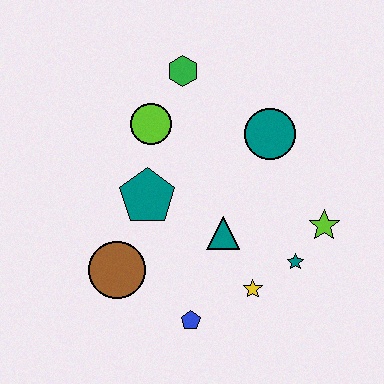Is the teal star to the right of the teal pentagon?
Yes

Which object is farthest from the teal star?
The green hexagon is farthest from the teal star.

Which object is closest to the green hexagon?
The lime circle is closest to the green hexagon.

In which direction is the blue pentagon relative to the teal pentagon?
The blue pentagon is below the teal pentagon.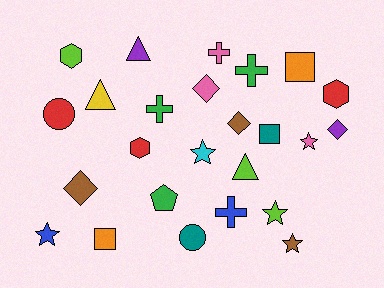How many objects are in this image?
There are 25 objects.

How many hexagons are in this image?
There are 3 hexagons.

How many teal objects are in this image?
There are 2 teal objects.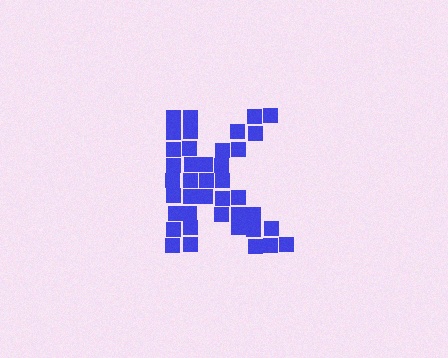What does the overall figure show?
The overall figure shows the letter K.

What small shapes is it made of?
It is made of small squares.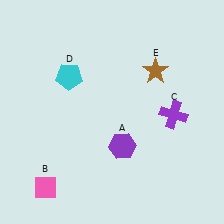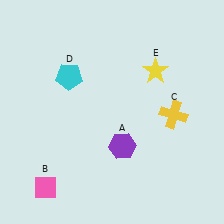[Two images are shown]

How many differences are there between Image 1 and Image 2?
There are 2 differences between the two images.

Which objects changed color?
C changed from purple to yellow. E changed from brown to yellow.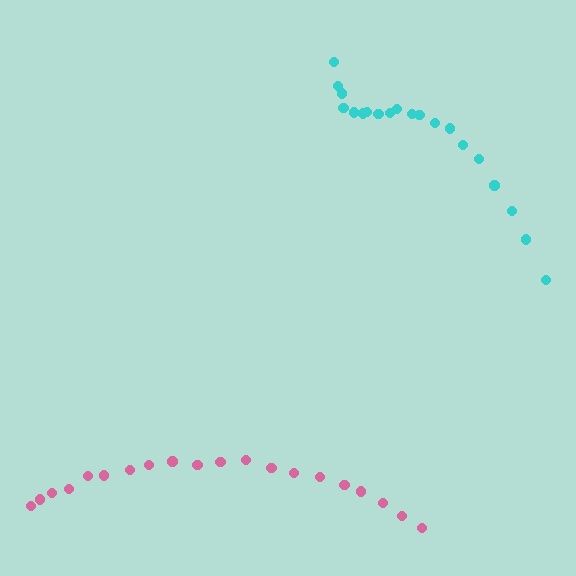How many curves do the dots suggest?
There are 2 distinct paths.